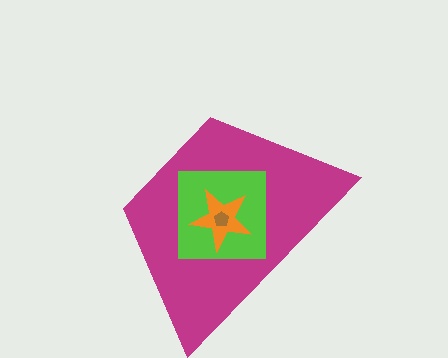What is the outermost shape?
The magenta trapezoid.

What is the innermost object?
The brown pentagon.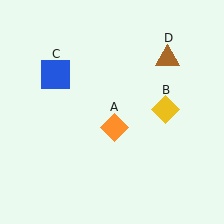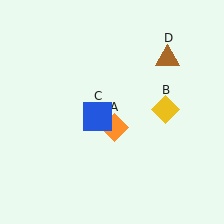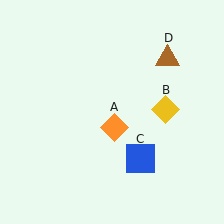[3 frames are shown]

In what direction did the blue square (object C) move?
The blue square (object C) moved down and to the right.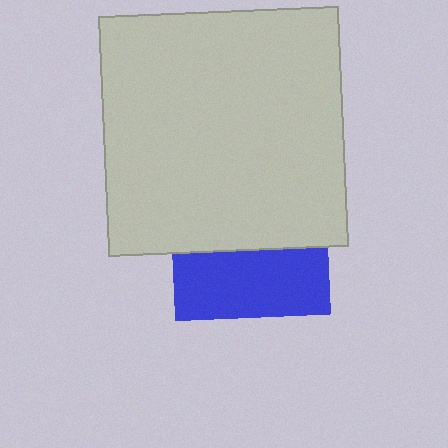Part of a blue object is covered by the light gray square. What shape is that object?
It is a square.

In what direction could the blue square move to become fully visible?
The blue square could move down. That would shift it out from behind the light gray square entirely.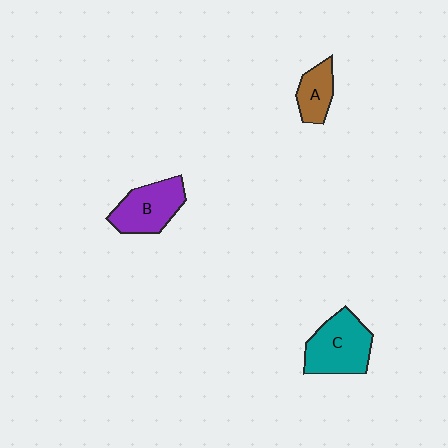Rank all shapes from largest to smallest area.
From largest to smallest: C (teal), B (purple), A (brown).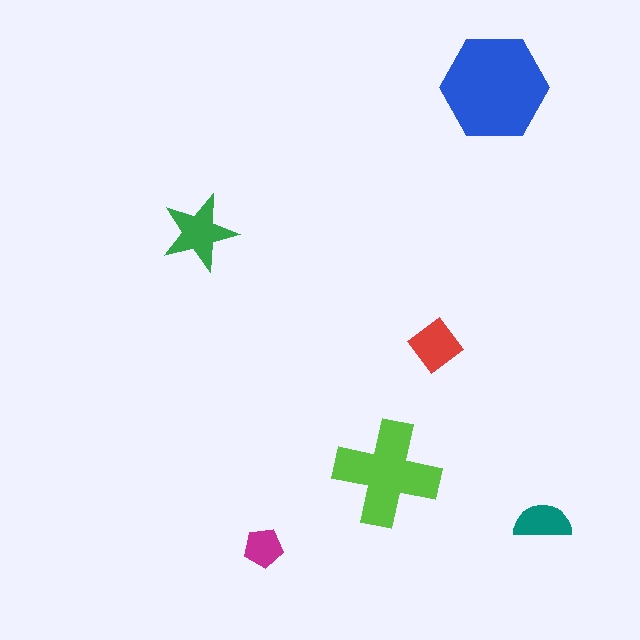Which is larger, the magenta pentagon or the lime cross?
The lime cross.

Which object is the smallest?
The magenta pentagon.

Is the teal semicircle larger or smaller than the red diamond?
Smaller.